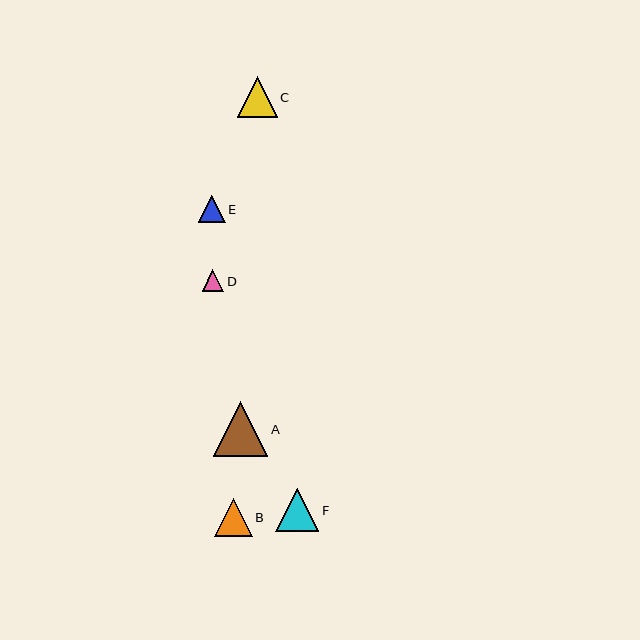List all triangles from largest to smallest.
From largest to smallest: A, F, C, B, E, D.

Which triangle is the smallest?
Triangle D is the smallest with a size of approximately 22 pixels.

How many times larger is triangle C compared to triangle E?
Triangle C is approximately 1.5 times the size of triangle E.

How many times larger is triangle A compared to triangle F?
Triangle A is approximately 1.3 times the size of triangle F.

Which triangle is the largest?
Triangle A is the largest with a size of approximately 55 pixels.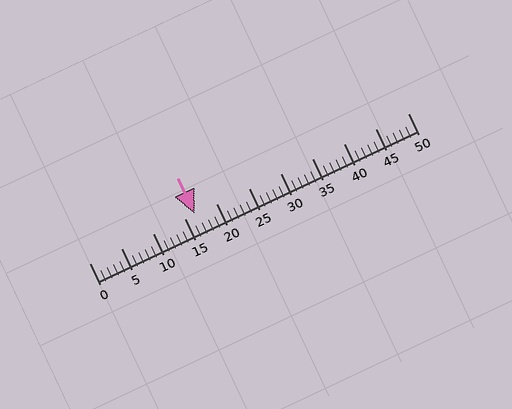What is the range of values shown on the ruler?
The ruler shows values from 0 to 50.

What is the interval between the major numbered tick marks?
The major tick marks are spaced 5 units apart.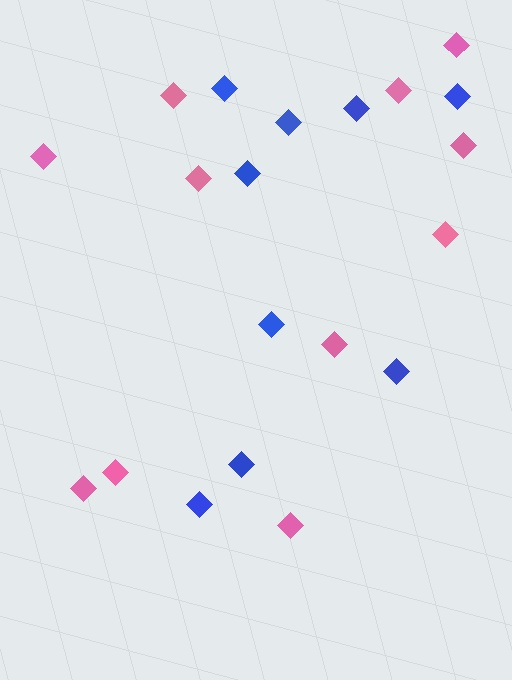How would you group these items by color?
There are 2 groups: one group of blue diamonds (9) and one group of pink diamonds (11).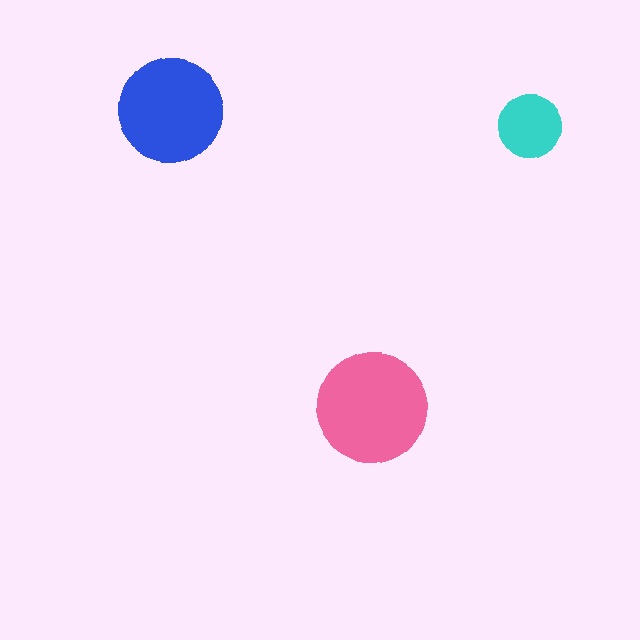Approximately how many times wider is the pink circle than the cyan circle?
About 1.5 times wider.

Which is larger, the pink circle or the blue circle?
The pink one.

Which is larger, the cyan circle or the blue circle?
The blue one.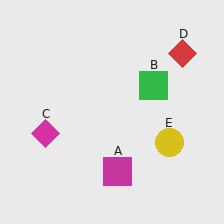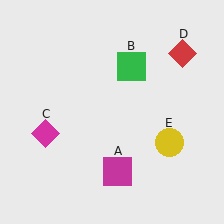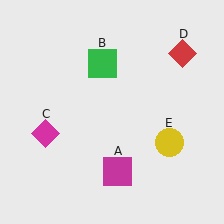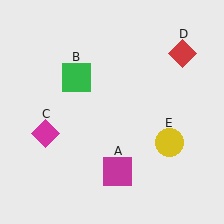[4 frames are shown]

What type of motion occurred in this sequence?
The green square (object B) rotated counterclockwise around the center of the scene.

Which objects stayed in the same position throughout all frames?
Magenta square (object A) and magenta diamond (object C) and red diamond (object D) and yellow circle (object E) remained stationary.